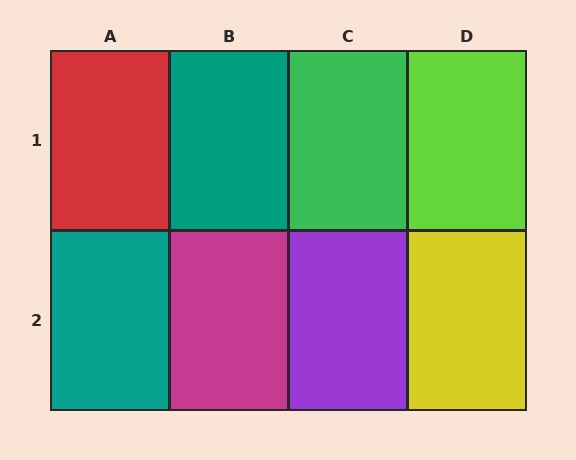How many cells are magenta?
1 cell is magenta.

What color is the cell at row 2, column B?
Magenta.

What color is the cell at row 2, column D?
Yellow.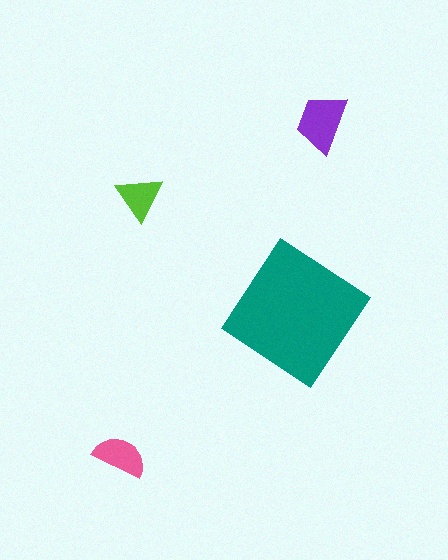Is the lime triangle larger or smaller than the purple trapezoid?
Smaller.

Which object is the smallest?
The lime triangle.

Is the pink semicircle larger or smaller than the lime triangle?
Larger.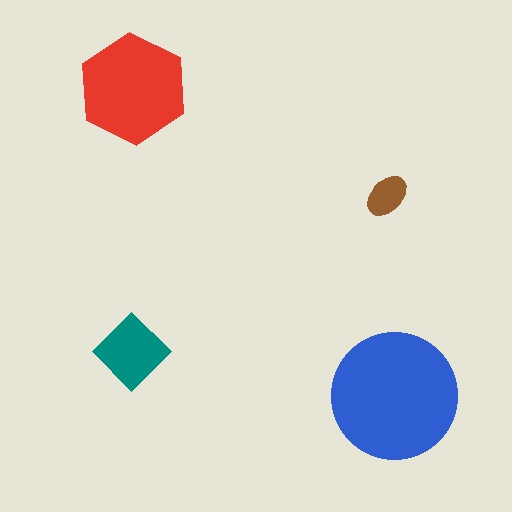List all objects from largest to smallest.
The blue circle, the red hexagon, the teal diamond, the brown ellipse.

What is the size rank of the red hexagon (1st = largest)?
2nd.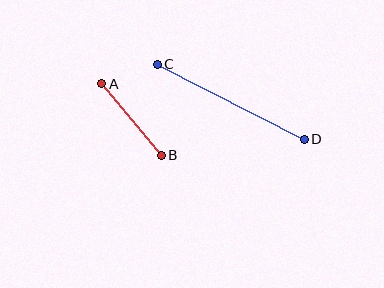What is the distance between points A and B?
The distance is approximately 93 pixels.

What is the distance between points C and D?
The distance is approximately 165 pixels.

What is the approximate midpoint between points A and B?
The midpoint is at approximately (132, 120) pixels.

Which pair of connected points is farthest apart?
Points C and D are farthest apart.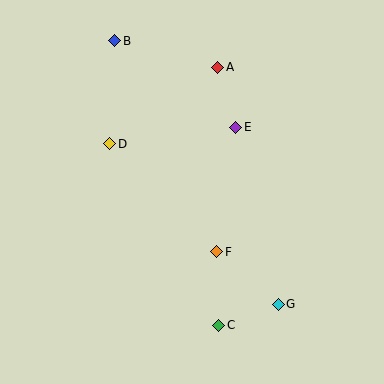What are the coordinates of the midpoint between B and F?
The midpoint between B and F is at (166, 146).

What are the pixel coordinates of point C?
Point C is at (219, 325).